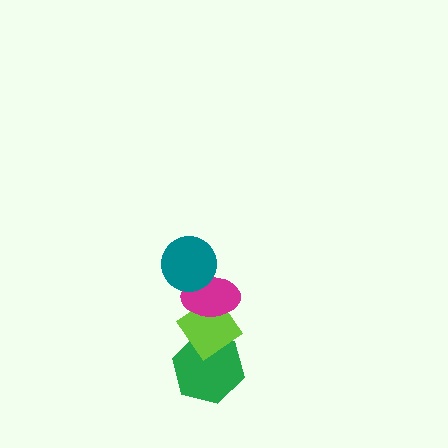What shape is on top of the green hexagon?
The lime diamond is on top of the green hexagon.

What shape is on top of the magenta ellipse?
The teal circle is on top of the magenta ellipse.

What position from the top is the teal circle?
The teal circle is 1st from the top.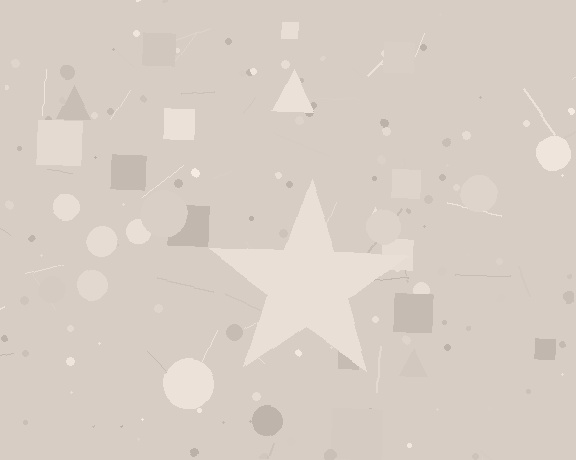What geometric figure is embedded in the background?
A star is embedded in the background.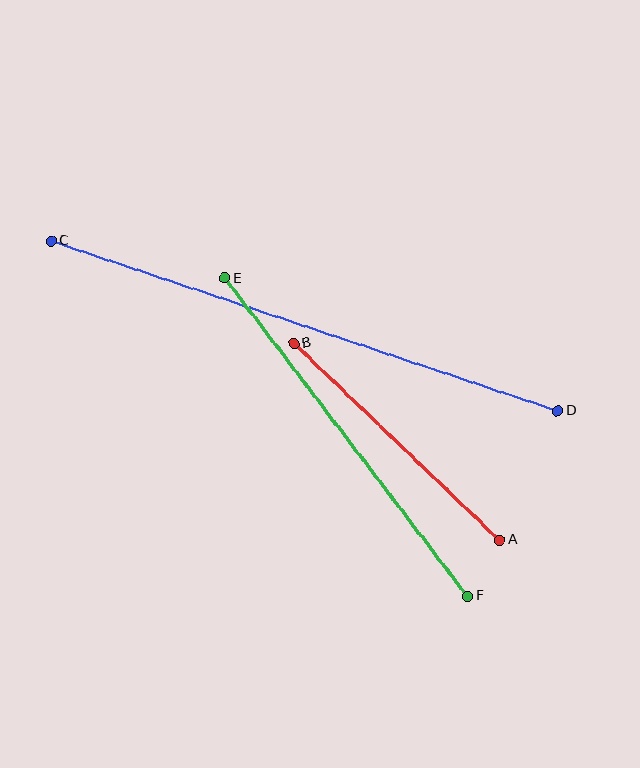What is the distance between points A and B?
The distance is approximately 285 pixels.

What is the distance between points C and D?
The distance is approximately 534 pixels.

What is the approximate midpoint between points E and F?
The midpoint is at approximately (346, 437) pixels.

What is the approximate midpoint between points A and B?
The midpoint is at approximately (397, 442) pixels.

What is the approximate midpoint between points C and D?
The midpoint is at approximately (304, 326) pixels.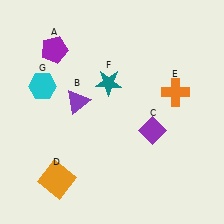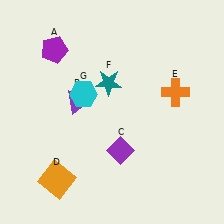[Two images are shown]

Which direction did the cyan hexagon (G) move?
The cyan hexagon (G) moved right.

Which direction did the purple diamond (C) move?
The purple diamond (C) moved left.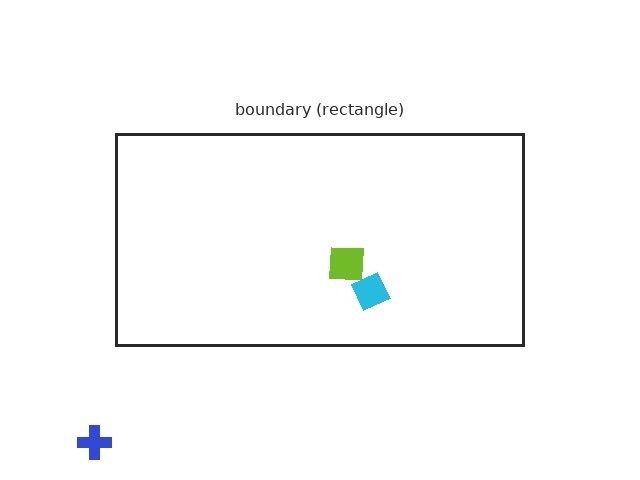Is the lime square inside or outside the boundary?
Inside.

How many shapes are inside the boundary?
2 inside, 1 outside.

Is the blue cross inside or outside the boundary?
Outside.